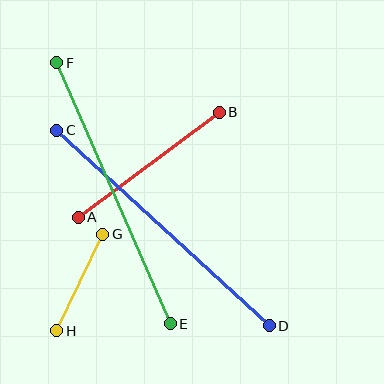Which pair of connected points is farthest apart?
Points C and D are farthest apart.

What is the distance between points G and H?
The distance is approximately 107 pixels.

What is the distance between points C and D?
The distance is approximately 289 pixels.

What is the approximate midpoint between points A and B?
The midpoint is at approximately (149, 165) pixels.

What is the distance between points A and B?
The distance is approximately 176 pixels.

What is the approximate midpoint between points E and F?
The midpoint is at approximately (113, 193) pixels.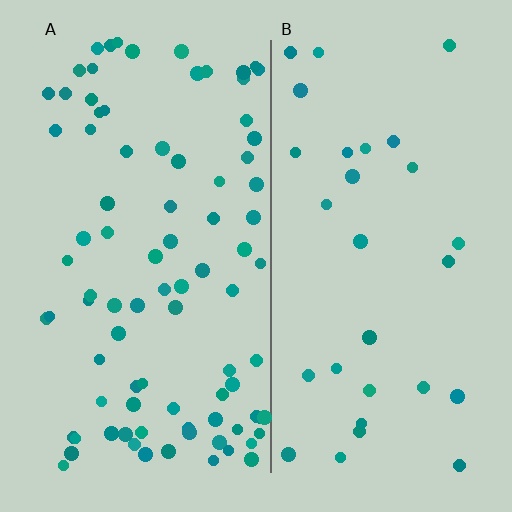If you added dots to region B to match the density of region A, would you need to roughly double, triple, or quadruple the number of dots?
Approximately triple.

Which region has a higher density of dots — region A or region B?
A (the left).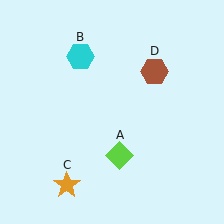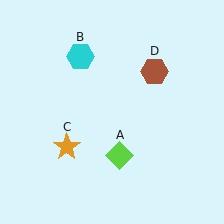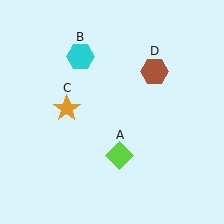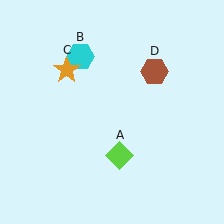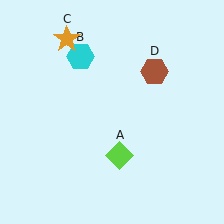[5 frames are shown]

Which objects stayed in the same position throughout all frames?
Lime diamond (object A) and cyan hexagon (object B) and brown hexagon (object D) remained stationary.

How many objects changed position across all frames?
1 object changed position: orange star (object C).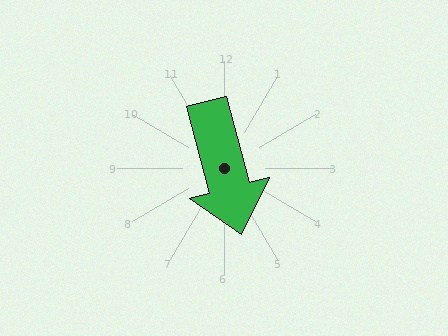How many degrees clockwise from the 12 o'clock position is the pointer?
Approximately 165 degrees.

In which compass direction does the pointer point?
South.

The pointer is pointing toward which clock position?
Roughly 6 o'clock.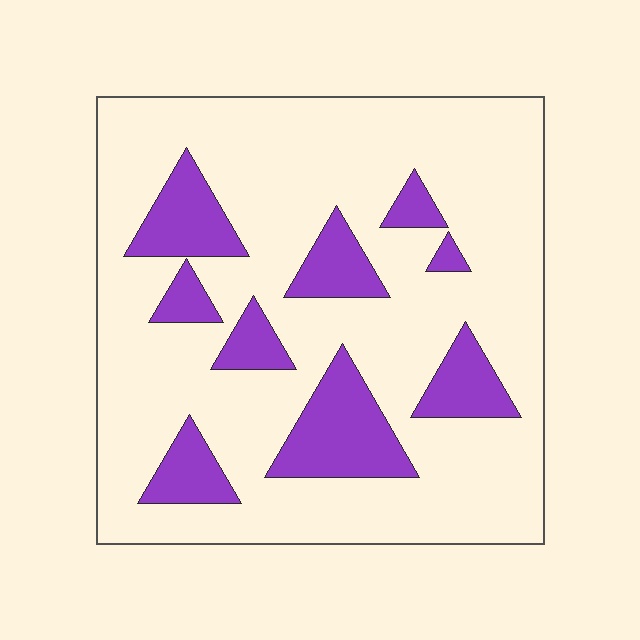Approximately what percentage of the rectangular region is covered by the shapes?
Approximately 20%.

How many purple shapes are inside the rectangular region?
9.